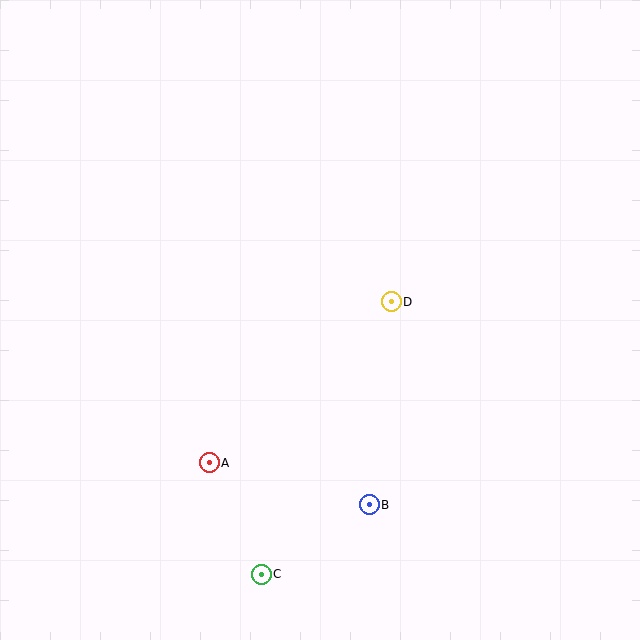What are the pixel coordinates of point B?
Point B is at (369, 505).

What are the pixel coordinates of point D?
Point D is at (391, 302).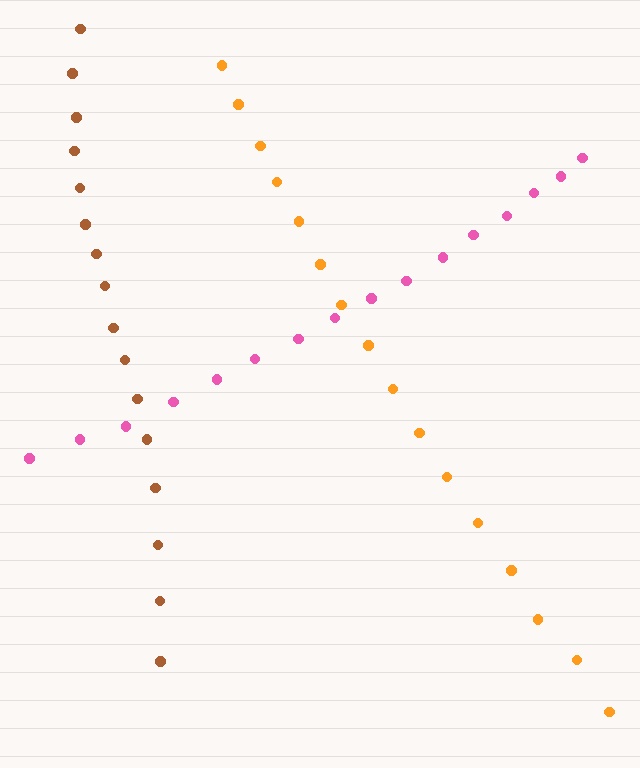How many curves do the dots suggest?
There are 3 distinct paths.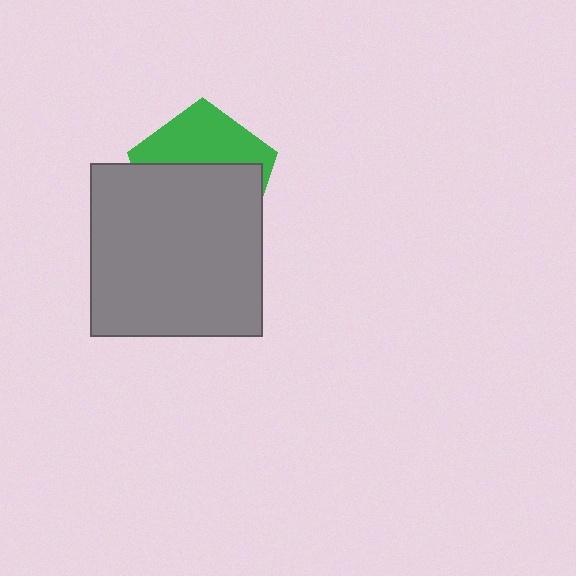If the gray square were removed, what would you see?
You would see the complete green pentagon.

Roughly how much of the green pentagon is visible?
A small part of it is visible (roughly 40%).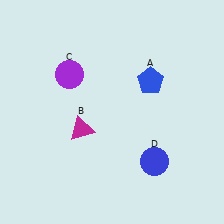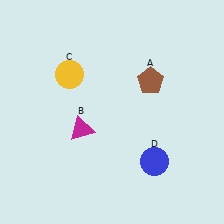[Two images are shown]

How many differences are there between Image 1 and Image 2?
There are 2 differences between the two images.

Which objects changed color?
A changed from blue to brown. C changed from purple to yellow.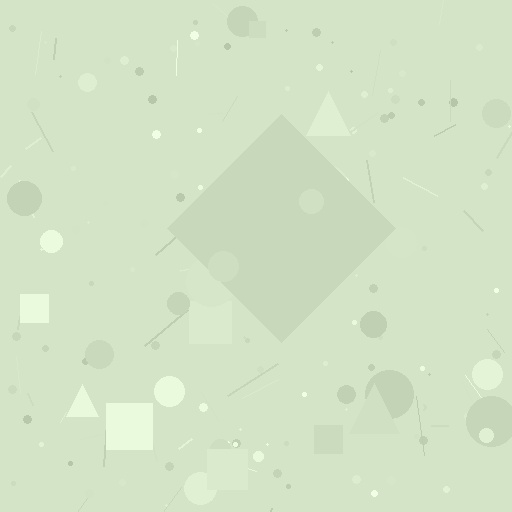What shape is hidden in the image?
A diamond is hidden in the image.